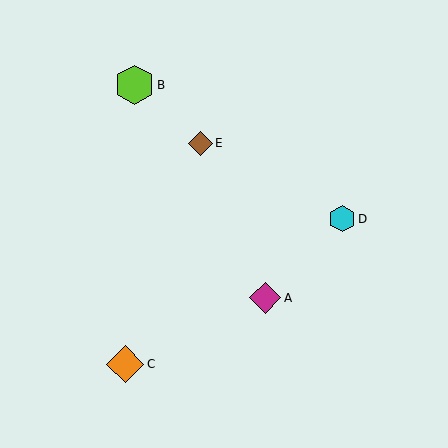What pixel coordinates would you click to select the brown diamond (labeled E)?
Click at (200, 143) to select the brown diamond E.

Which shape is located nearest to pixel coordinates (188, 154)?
The brown diamond (labeled E) at (200, 143) is nearest to that location.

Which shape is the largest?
The lime hexagon (labeled B) is the largest.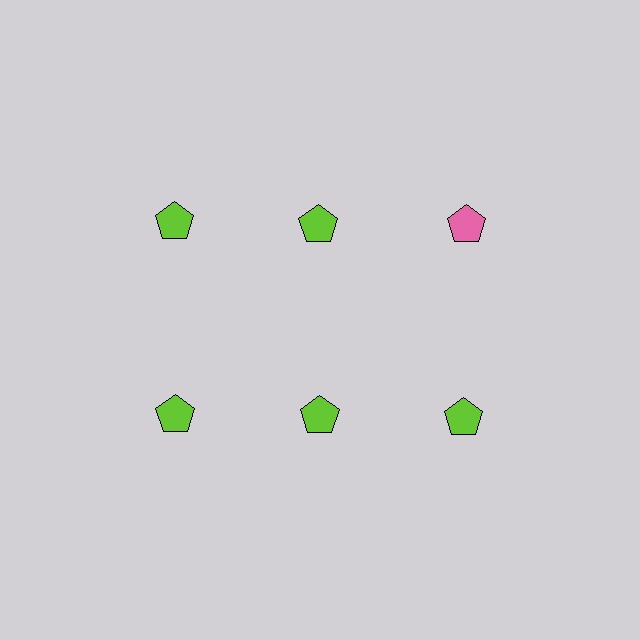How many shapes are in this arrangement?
There are 6 shapes arranged in a grid pattern.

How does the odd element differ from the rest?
It has a different color: pink instead of lime.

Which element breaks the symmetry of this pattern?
The pink pentagon in the top row, center column breaks the symmetry. All other shapes are lime pentagons.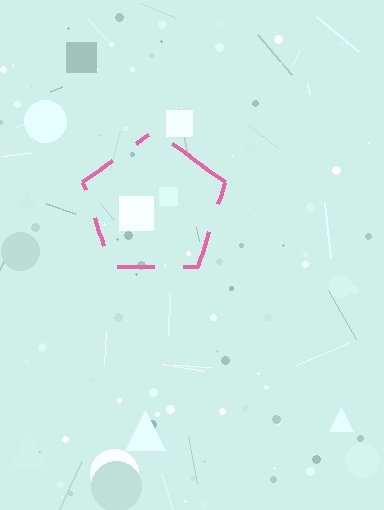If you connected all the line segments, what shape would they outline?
They would outline a pentagon.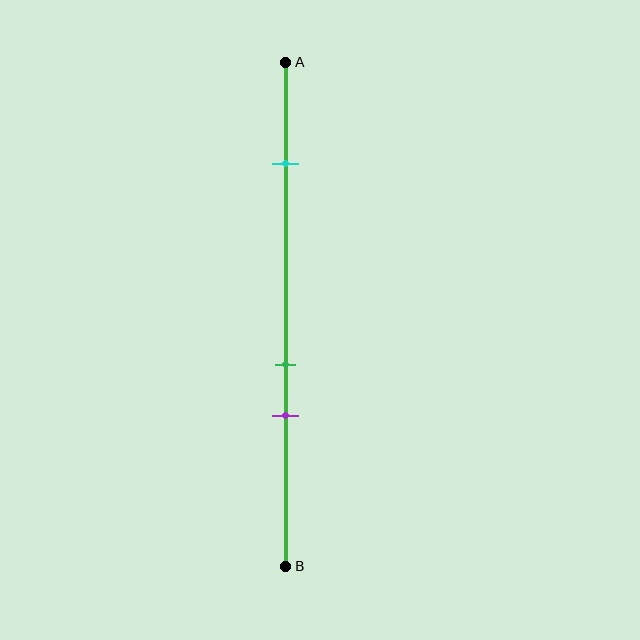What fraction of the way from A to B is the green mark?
The green mark is approximately 60% (0.6) of the way from A to B.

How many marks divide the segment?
There are 3 marks dividing the segment.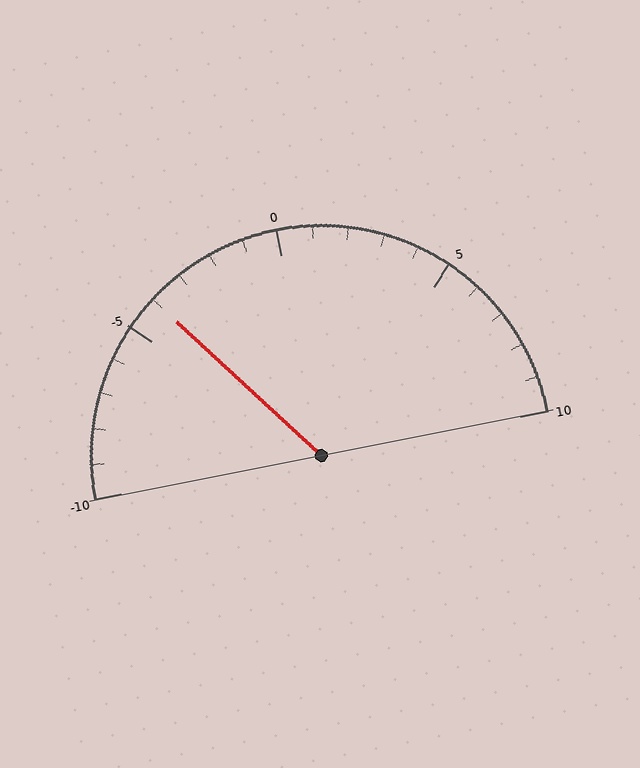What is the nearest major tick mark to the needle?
The nearest major tick mark is -5.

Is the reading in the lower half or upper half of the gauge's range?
The reading is in the lower half of the range (-10 to 10).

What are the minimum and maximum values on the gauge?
The gauge ranges from -10 to 10.